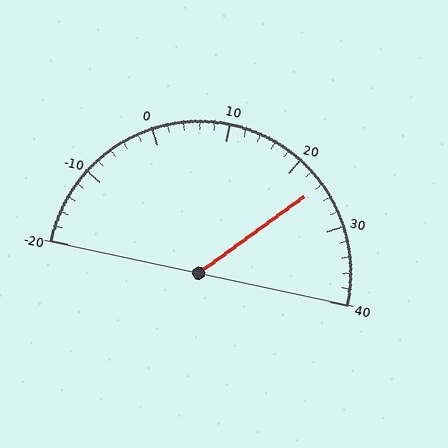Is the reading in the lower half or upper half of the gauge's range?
The reading is in the upper half of the range (-20 to 40).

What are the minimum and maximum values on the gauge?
The gauge ranges from -20 to 40.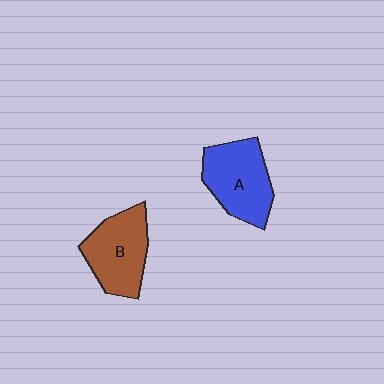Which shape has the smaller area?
Shape B (brown).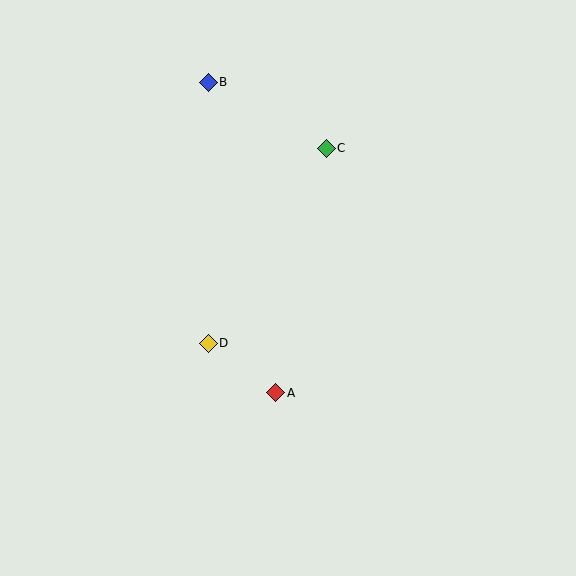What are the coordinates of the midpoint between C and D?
The midpoint between C and D is at (267, 246).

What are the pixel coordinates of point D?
Point D is at (208, 343).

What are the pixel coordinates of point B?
Point B is at (208, 82).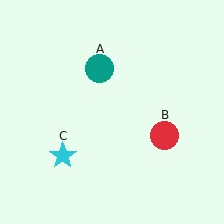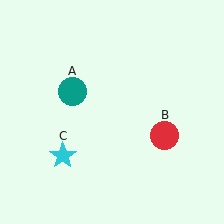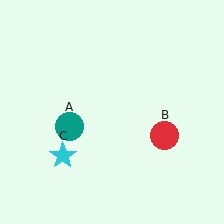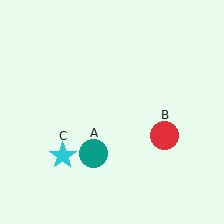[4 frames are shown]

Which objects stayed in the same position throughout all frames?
Red circle (object B) and cyan star (object C) remained stationary.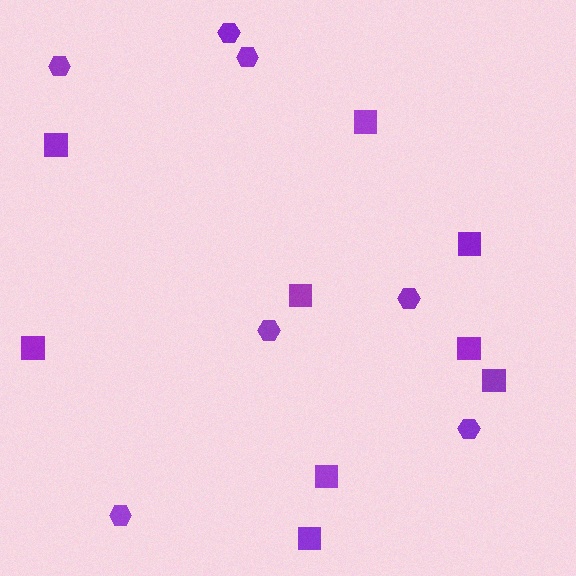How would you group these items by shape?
There are 2 groups: one group of hexagons (7) and one group of squares (9).